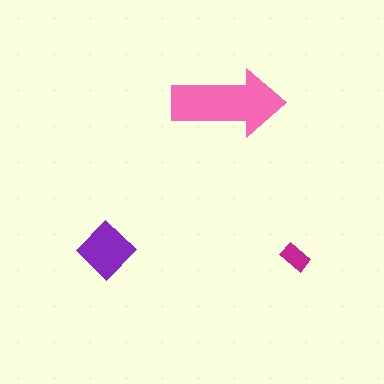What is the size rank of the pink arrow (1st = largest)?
1st.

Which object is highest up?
The pink arrow is topmost.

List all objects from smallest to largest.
The magenta rectangle, the purple diamond, the pink arrow.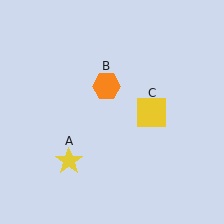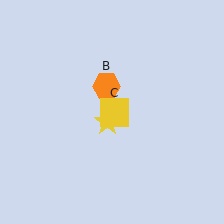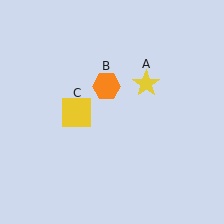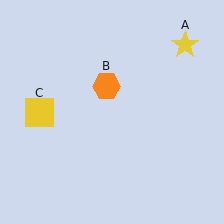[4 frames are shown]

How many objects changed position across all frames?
2 objects changed position: yellow star (object A), yellow square (object C).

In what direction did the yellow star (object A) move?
The yellow star (object A) moved up and to the right.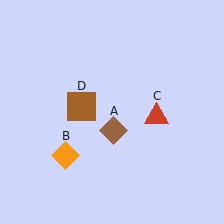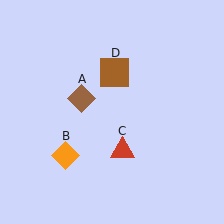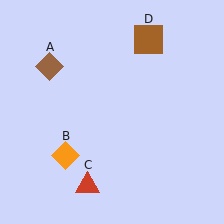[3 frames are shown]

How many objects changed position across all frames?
3 objects changed position: brown diamond (object A), red triangle (object C), brown square (object D).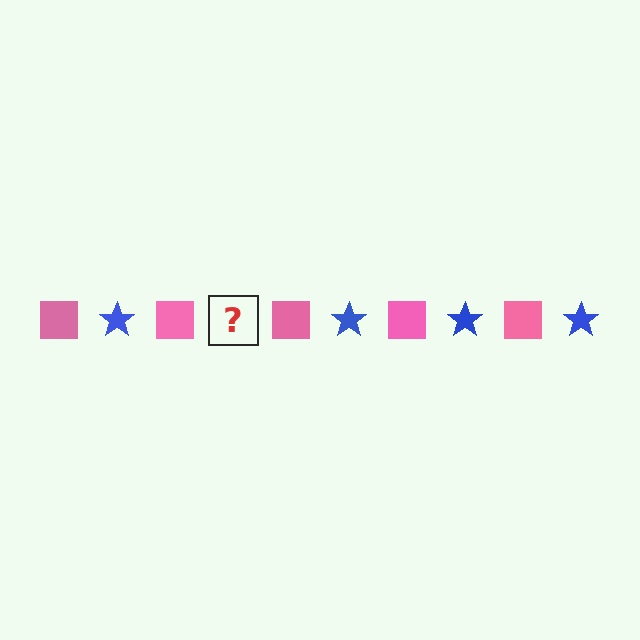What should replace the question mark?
The question mark should be replaced with a blue star.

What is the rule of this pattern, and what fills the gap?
The rule is that the pattern alternates between pink square and blue star. The gap should be filled with a blue star.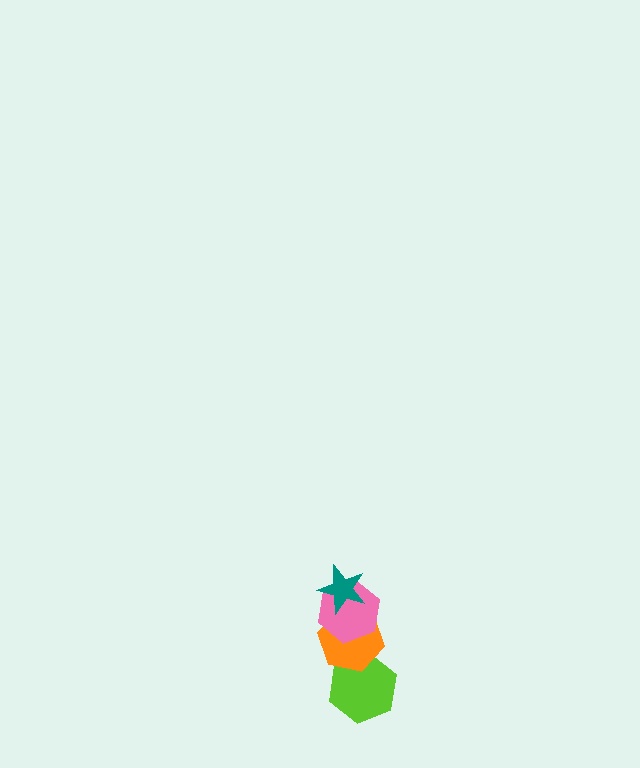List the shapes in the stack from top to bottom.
From top to bottom: the teal star, the pink hexagon, the orange hexagon, the lime hexagon.